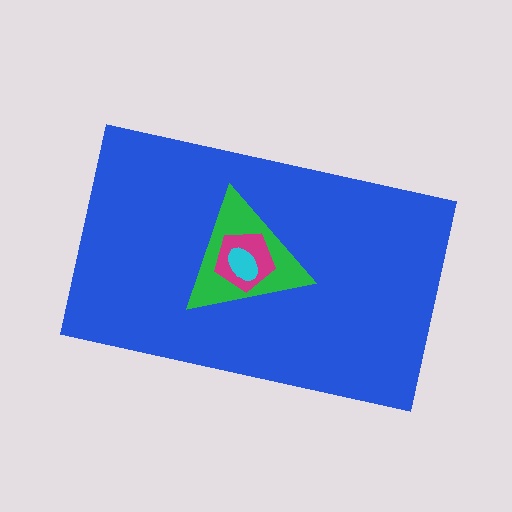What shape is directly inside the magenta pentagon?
The cyan ellipse.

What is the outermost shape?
The blue rectangle.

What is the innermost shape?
The cyan ellipse.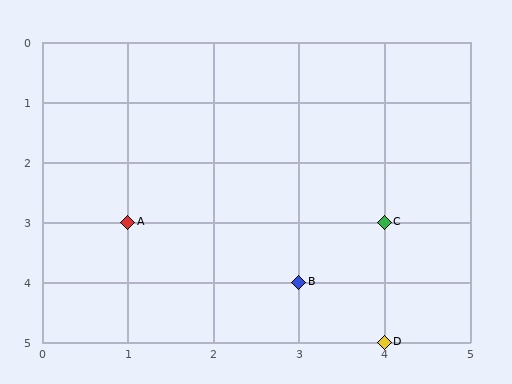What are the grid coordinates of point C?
Point C is at grid coordinates (4, 3).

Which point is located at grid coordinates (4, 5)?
Point D is at (4, 5).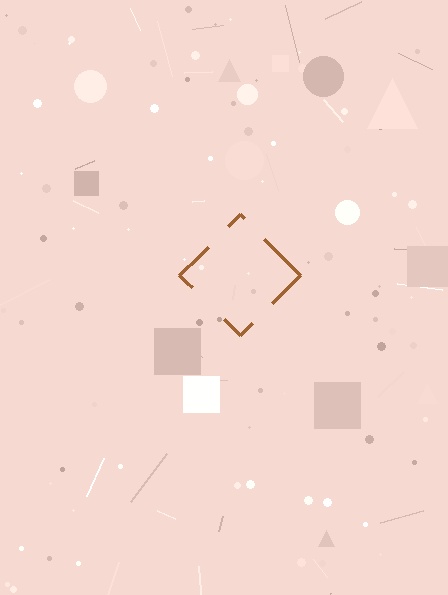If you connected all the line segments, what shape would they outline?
They would outline a diamond.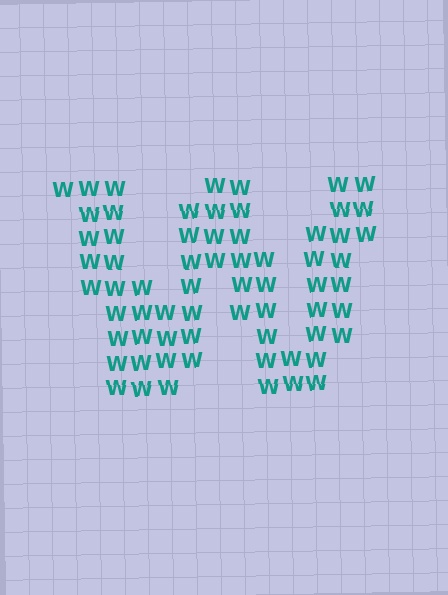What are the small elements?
The small elements are letter W's.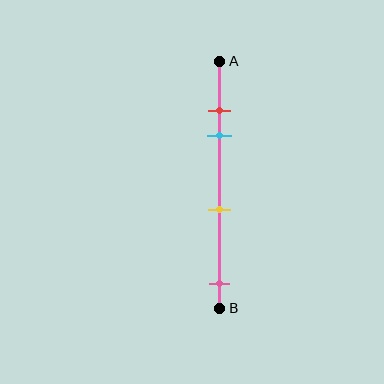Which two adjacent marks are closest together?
The red and cyan marks are the closest adjacent pair.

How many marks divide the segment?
There are 4 marks dividing the segment.